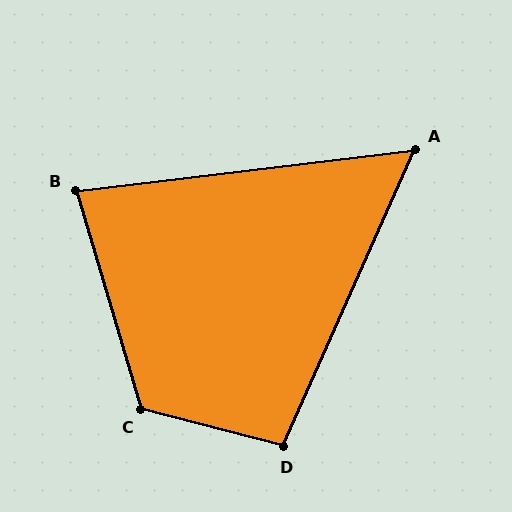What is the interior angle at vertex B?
Approximately 80 degrees (acute).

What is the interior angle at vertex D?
Approximately 100 degrees (obtuse).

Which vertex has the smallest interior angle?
A, at approximately 59 degrees.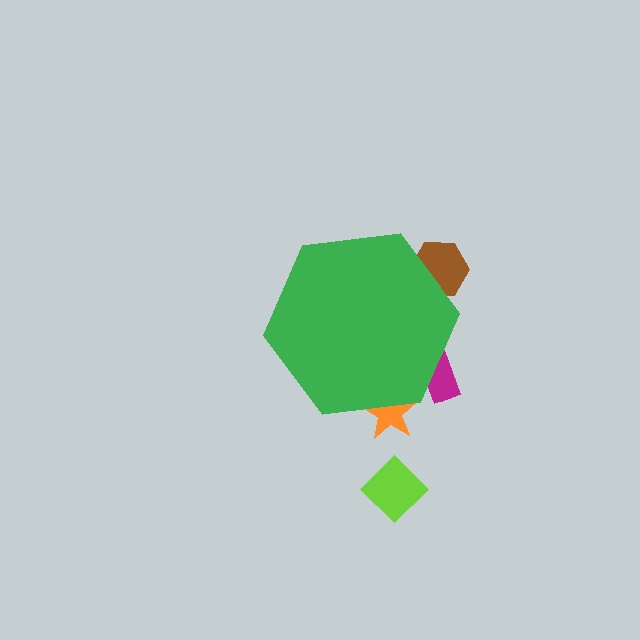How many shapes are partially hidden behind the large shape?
3 shapes are partially hidden.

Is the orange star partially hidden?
Yes, the orange star is partially hidden behind the green hexagon.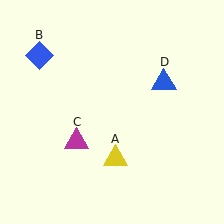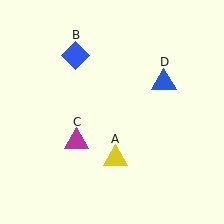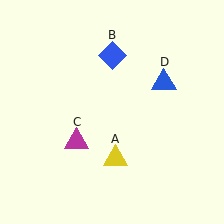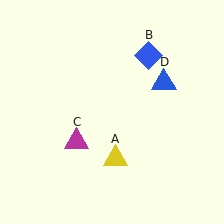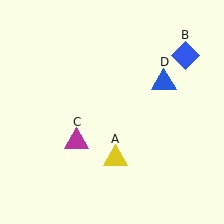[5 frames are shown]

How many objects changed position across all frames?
1 object changed position: blue diamond (object B).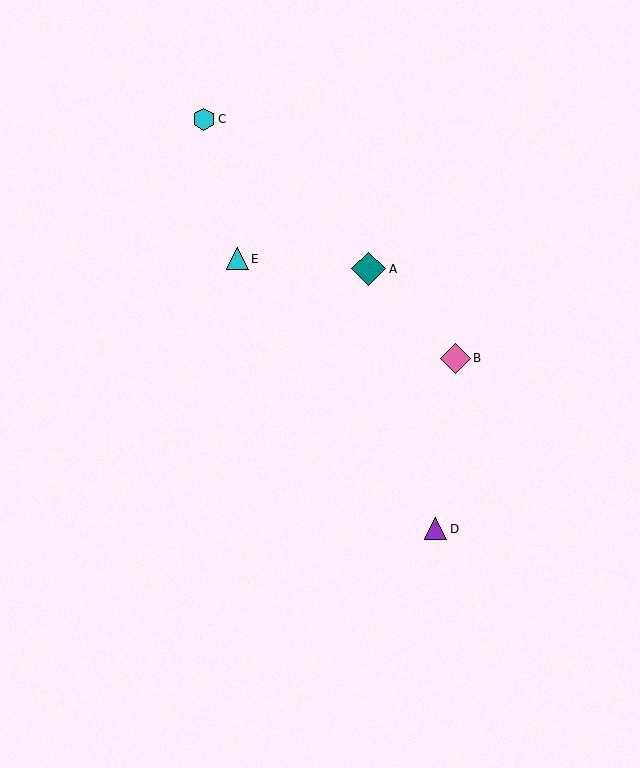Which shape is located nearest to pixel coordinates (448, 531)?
The purple triangle (labeled D) at (436, 529) is nearest to that location.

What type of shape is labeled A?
Shape A is a teal diamond.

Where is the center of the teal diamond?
The center of the teal diamond is at (369, 269).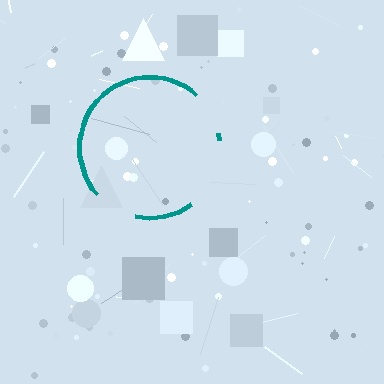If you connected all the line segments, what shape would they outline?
They would outline a circle.